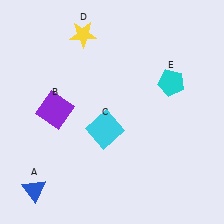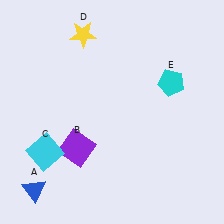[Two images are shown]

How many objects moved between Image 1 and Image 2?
2 objects moved between the two images.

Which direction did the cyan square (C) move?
The cyan square (C) moved left.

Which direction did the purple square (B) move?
The purple square (B) moved down.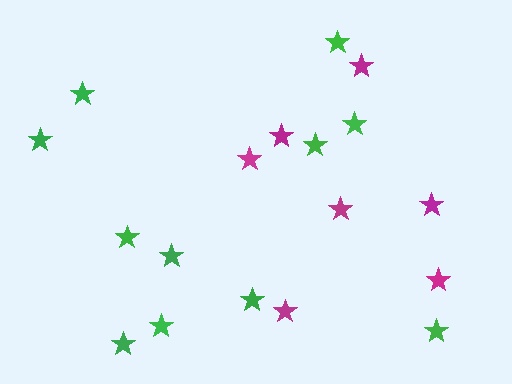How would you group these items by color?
There are 2 groups: one group of magenta stars (7) and one group of green stars (11).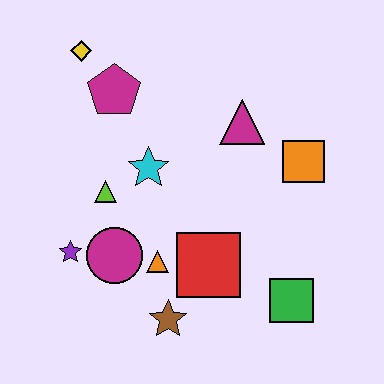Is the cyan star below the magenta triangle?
Yes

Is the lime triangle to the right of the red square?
No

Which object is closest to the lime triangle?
The cyan star is closest to the lime triangle.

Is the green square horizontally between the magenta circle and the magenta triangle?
No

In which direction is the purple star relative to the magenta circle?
The purple star is to the left of the magenta circle.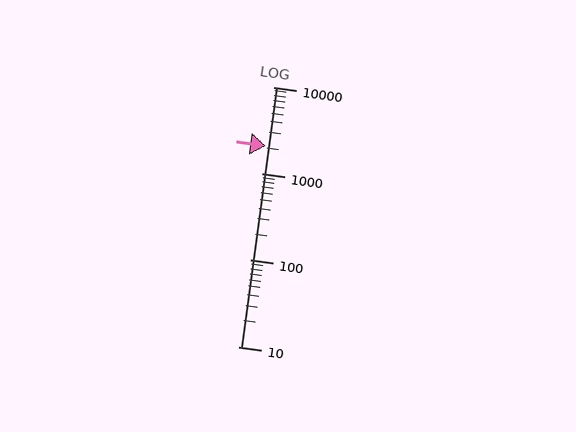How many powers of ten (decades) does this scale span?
The scale spans 3 decades, from 10 to 10000.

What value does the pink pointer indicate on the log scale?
The pointer indicates approximately 2100.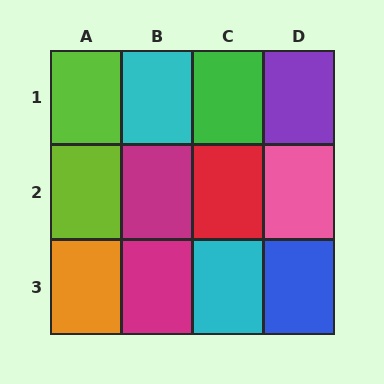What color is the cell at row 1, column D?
Purple.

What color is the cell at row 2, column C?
Red.